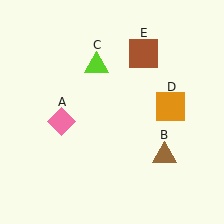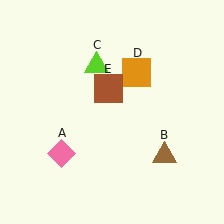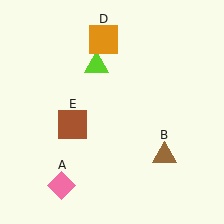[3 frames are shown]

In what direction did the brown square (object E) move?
The brown square (object E) moved down and to the left.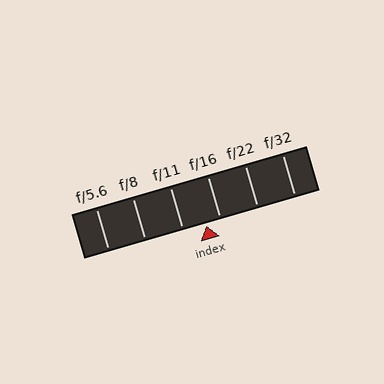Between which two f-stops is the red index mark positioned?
The index mark is between f/11 and f/16.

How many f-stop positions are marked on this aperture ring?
There are 6 f-stop positions marked.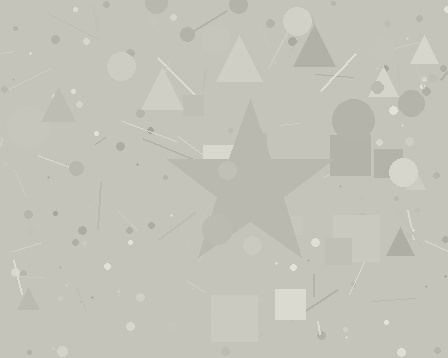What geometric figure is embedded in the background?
A star is embedded in the background.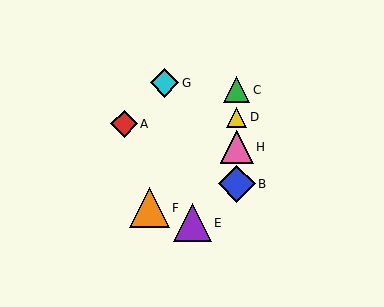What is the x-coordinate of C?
Object C is at x≈237.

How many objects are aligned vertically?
4 objects (B, C, D, H) are aligned vertically.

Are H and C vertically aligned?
Yes, both are at x≈237.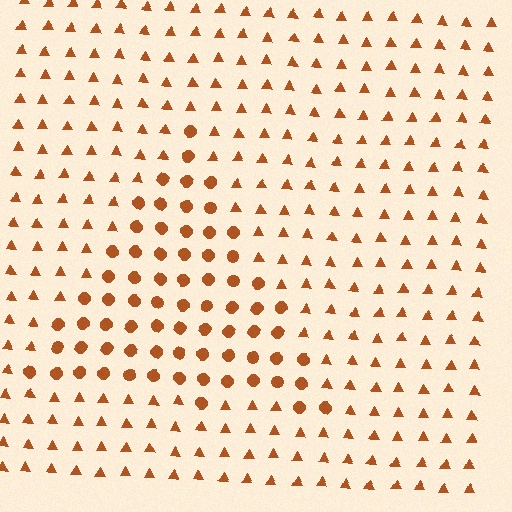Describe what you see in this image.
The image is filled with small brown elements arranged in a uniform grid. A triangle-shaped region contains circles, while the surrounding area contains triangles. The boundary is defined purely by the change in element shape.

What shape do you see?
I see a triangle.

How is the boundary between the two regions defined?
The boundary is defined by a change in element shape: circles inside vs. triangles outside. All elements share the same color and spacing.